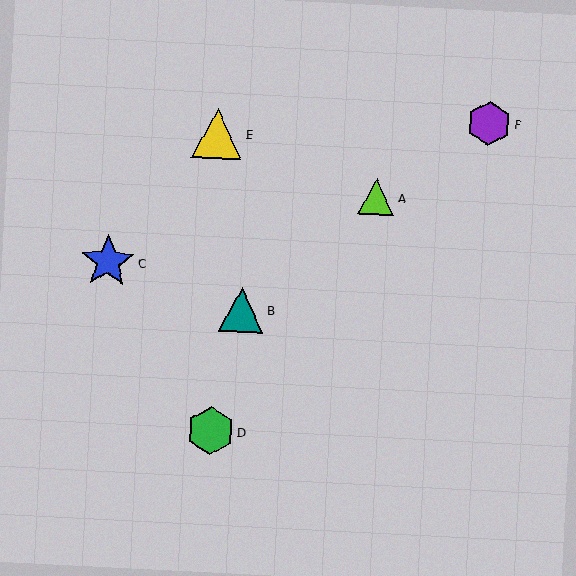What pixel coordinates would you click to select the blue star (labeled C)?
Click at (108, 262) to select the blue star C.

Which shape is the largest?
The blue star (labeled C) is the largest.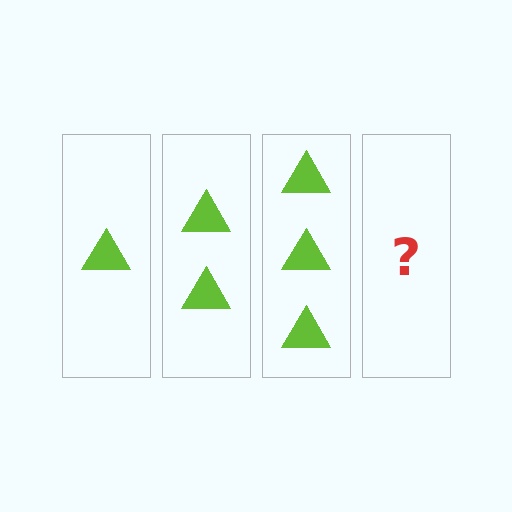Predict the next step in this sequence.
The next step is 4 triangles.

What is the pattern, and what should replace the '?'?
The pattern is that each step adds one more triangle. The '?' should be 4 triangles.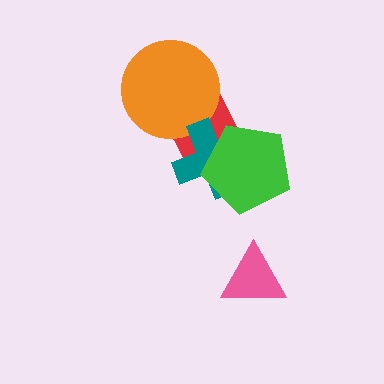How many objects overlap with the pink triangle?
0 objects overlap with the pink triangle.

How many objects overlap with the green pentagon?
2 objects overlap with the green pentagon.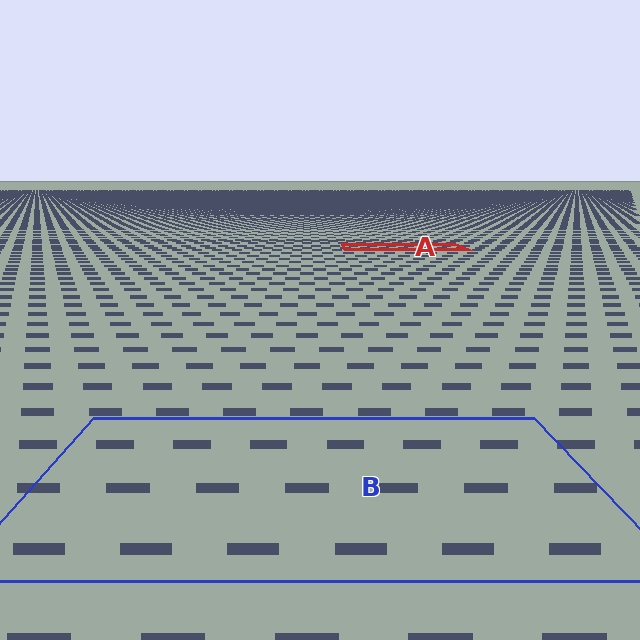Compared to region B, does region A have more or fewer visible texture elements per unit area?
Region A has more texture elements per unit area — they are packed more densely because it is farther away.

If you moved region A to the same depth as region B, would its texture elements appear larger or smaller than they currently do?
They would appear larger. At a closer depth, the same texture elements are projected at a bigger on-screen size.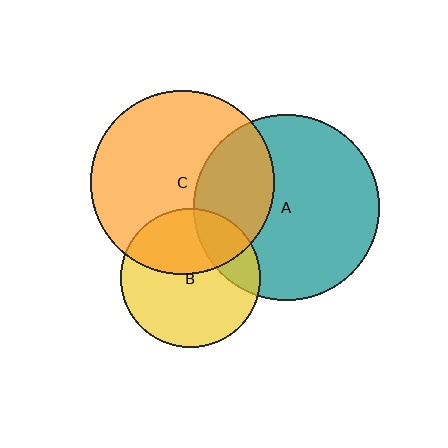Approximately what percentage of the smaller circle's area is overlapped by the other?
Approximately 40%.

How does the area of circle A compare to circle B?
Approximately 1.8 times.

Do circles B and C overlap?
Yes.